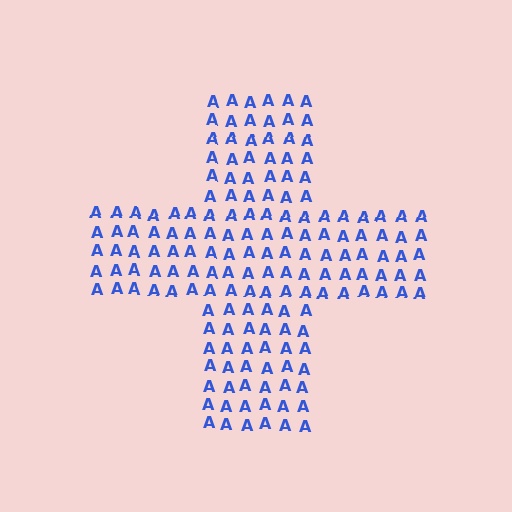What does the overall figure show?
The overall figure shows a cross.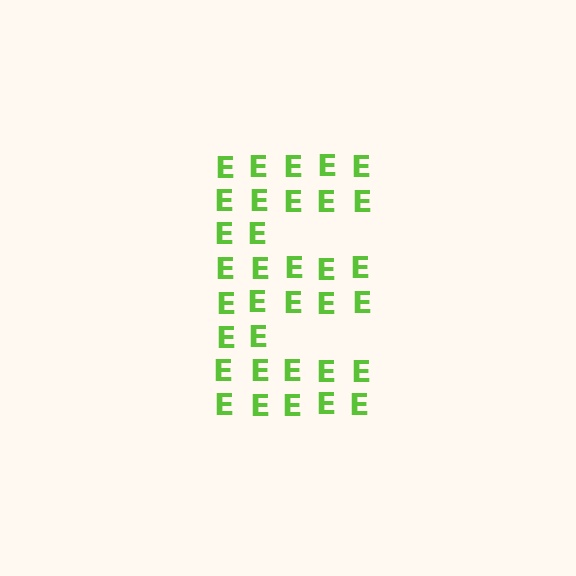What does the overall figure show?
The overall figure shows the letter E.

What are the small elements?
The small elements are letter E's.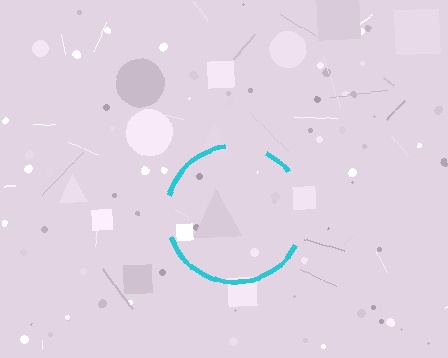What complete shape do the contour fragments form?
The contour fragments form a circle.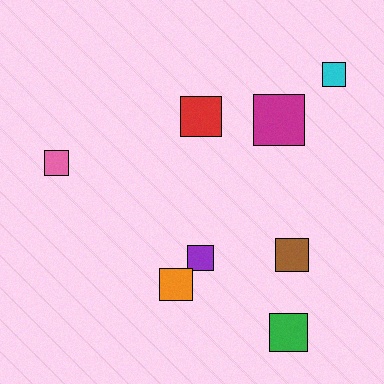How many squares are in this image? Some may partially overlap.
There are 8 squares.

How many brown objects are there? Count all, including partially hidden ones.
There is 1 brown object.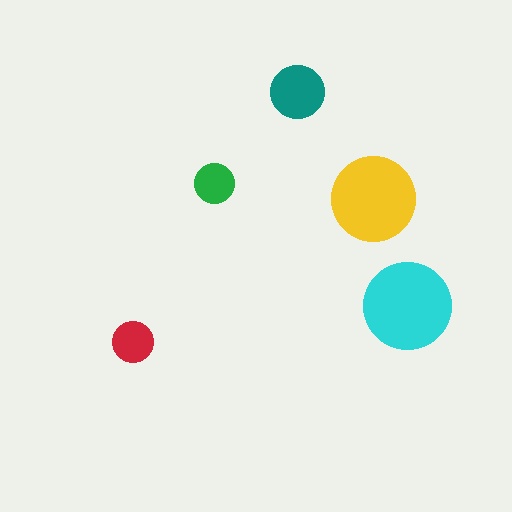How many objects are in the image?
There are 5 objects in the image.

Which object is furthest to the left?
The red circle is leftmost.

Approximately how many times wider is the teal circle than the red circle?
About 1.5 times wider.